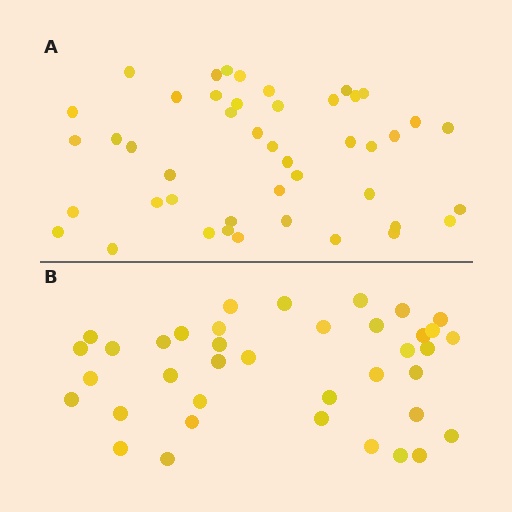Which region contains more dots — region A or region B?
Region A (the top region) has more dots.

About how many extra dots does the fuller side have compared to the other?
Region A has roughly 8 or so more dots than region B.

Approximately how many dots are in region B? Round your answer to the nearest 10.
About 40 dots. (The exact count is 38, which rounds to 40.)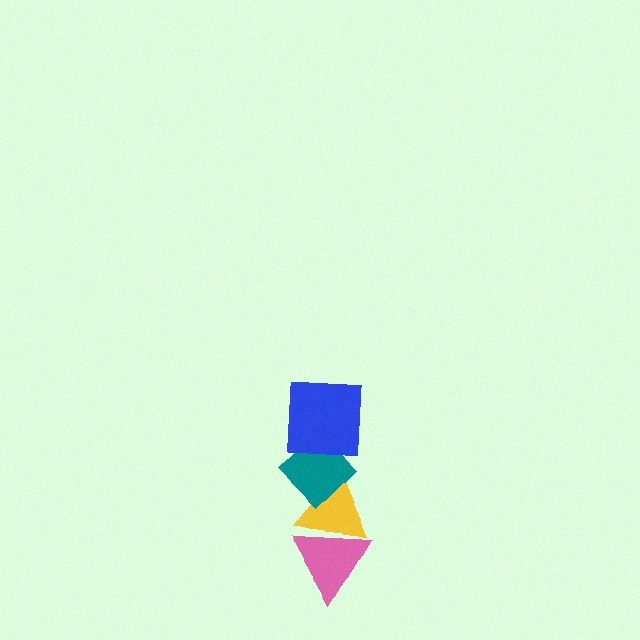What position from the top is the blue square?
The blue square is 1st from the top.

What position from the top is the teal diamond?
The teal diamond is 2nd from the top.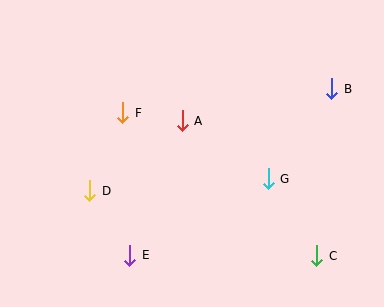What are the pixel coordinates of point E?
Point E is at (130, 255).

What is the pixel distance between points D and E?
The distance between D and E is 76 pixels.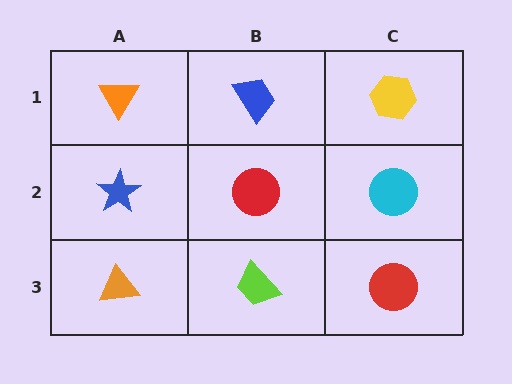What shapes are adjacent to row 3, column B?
A red circle (row 2, column B), an orange triangle (row 3, column A), a red circle (row 3, column C).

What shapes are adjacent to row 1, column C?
A cyan circle (row 2, column C), a blue trapezoid (row 1, column B).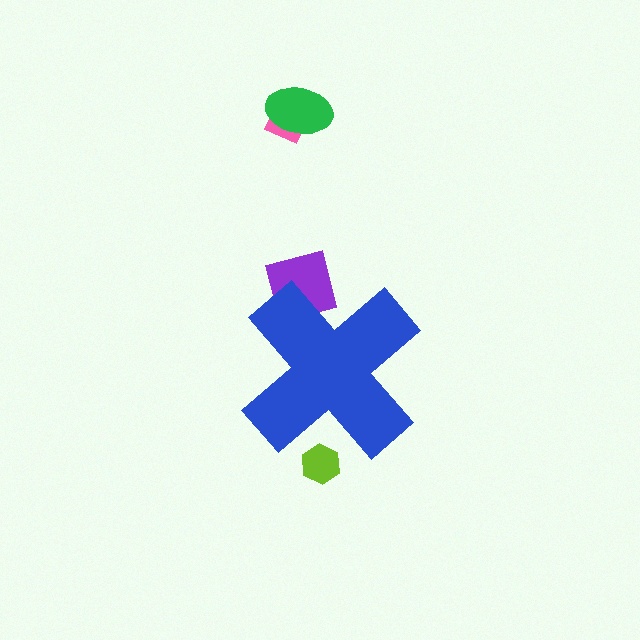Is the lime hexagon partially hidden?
Yes, the lime hexagon is partially hidden behind the blue cross.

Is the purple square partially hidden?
Yes, the purple square is partially hidden behind the blue cross.